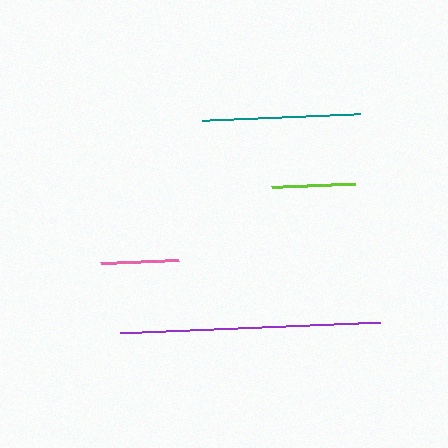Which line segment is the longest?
The purple line is the longest at approximately 260 pixels.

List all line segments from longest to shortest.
From longest to shortest: purple, teal, lime, pink.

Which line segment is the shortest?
The pink line is the shortest at approximately 78 pixels.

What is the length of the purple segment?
The purple segment is approximately 260 pixels long.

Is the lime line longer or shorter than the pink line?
The lime line is longer than the pink line.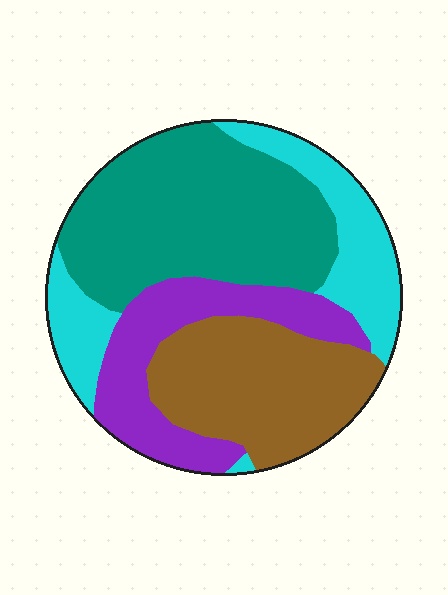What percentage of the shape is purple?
Purple takes up about one fifth (1/5) of the shape.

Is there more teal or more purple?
Teal.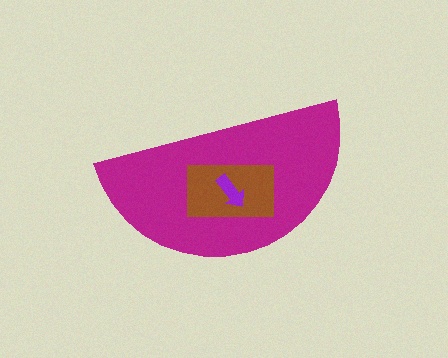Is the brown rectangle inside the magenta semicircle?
Yes.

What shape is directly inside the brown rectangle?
The purple arrow.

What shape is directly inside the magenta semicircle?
The brown rectangle.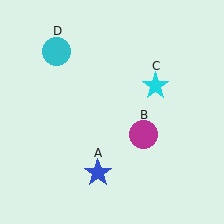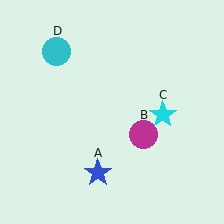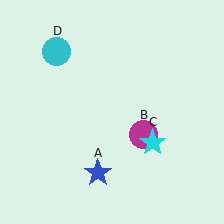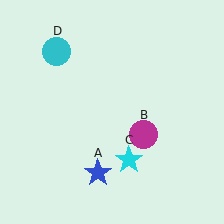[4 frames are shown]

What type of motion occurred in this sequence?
The cyan star (object C) rotated clockwise around the center of the scene.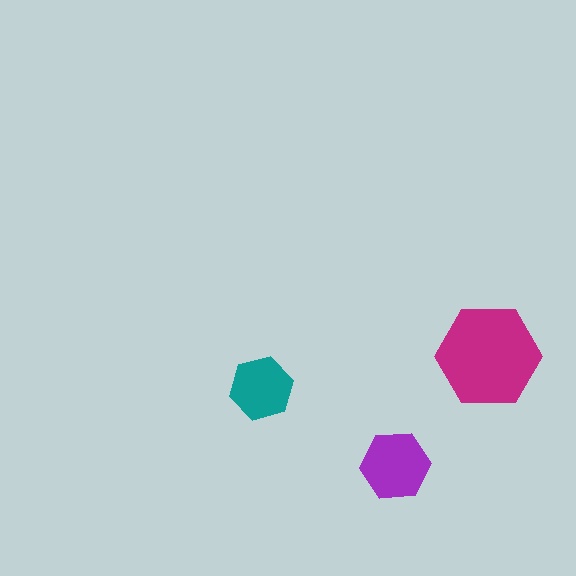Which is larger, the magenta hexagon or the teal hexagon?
The magenta one.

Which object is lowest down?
The purple hexagon is bottommost.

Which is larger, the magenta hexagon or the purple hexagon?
The magenta one.